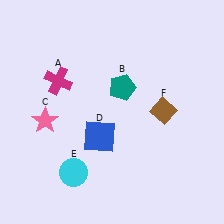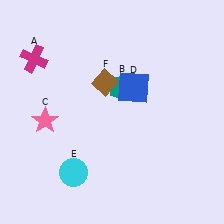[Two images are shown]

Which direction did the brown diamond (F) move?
The brown diamond (F) moved left.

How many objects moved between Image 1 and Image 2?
3 objects moved between the two images.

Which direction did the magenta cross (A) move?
The magenta cross (A) moved left.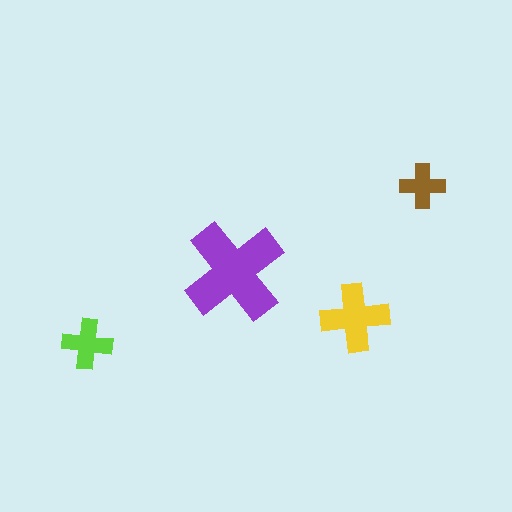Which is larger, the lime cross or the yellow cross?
The yellow one.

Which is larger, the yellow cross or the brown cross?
The yellow one.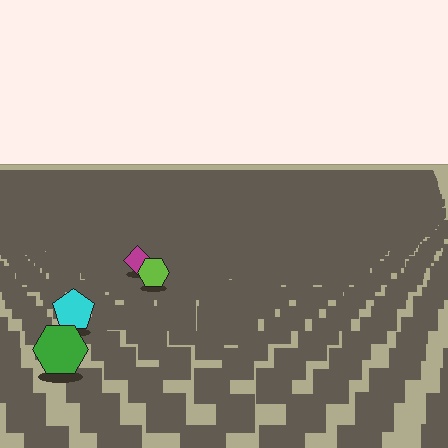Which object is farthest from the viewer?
The magenta diamond is farthest from the viewer. It appears smaller and the ground texture around it is denser.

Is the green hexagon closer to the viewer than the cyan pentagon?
Yes. The green hexagon is closer — you can tell from the texture gradient: the ground texture is coarser near it.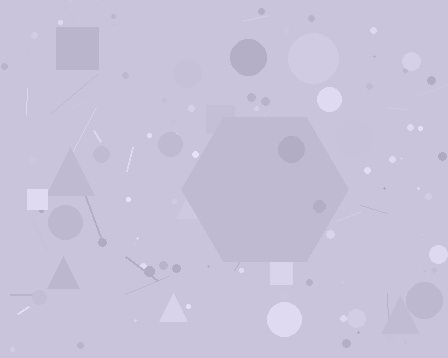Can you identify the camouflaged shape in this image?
The camouflaged shape is a hexagon.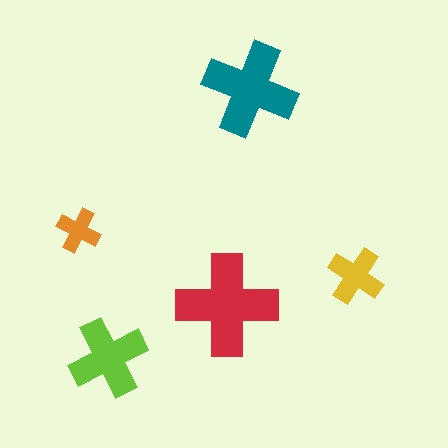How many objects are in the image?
There are 5 objects in the image.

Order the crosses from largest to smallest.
the red one, the teal one, the lime one, the yellow one, the orange one.